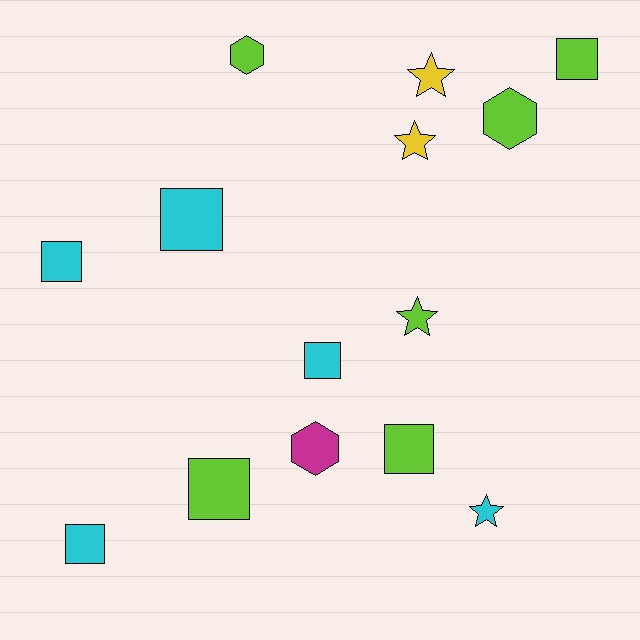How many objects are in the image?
There are 14 objects.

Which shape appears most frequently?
Square, with 7 objects.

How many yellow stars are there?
There are 2 yellow stars.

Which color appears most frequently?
Lime, with 6 objects.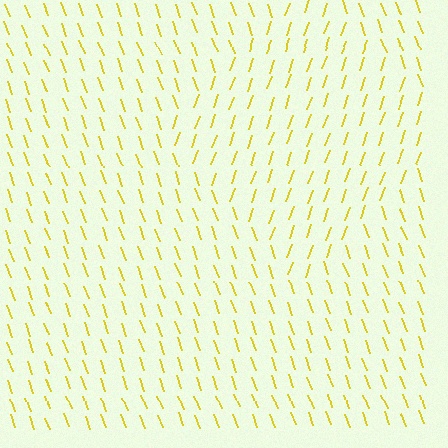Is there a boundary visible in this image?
Yes, there is a texture boundary formed by a change in line orientation.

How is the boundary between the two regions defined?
The boundary is defined purely by a change in line orientation (approximately 39 degrees difference). All lines are the same color and thickness.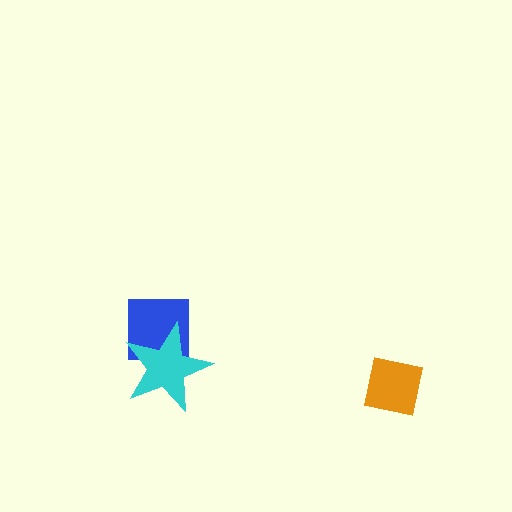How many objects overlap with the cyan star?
1 object overlaps with the cyan star.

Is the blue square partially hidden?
Yes, it is partially covered by another shape.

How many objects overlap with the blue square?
1 object overlaps with the blue square.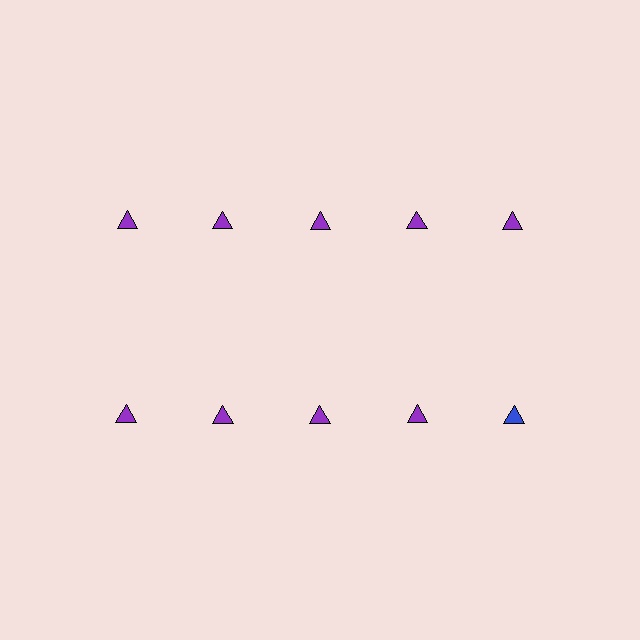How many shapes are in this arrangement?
There are 10 shapes arranged in a grid pattern.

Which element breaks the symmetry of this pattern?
The blue triangle in the second row, rightmost column breaks the symmetry. All other shapes are purple triangles.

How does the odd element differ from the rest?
It has a different color: blue instead of purple.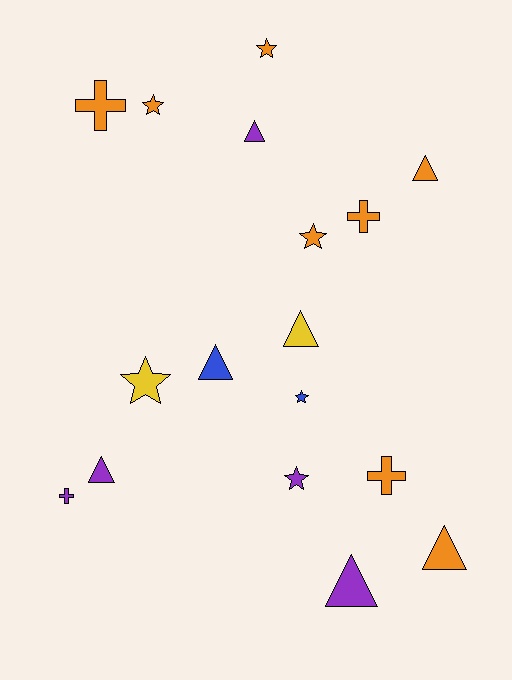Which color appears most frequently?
Orange, with 8 objects.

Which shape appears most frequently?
Triangle, with 7 objects.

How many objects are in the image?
There are 17 objects.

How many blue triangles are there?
There is 1 blue triangle.